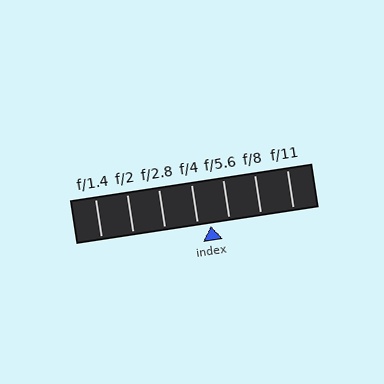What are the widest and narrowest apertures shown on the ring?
The widest aperture shown is f/1.4 and the narrowest is f/11.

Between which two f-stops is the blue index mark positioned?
The index mark is between f/4 and f/5.6.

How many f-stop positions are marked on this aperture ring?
There are 7 f-stop positions marked.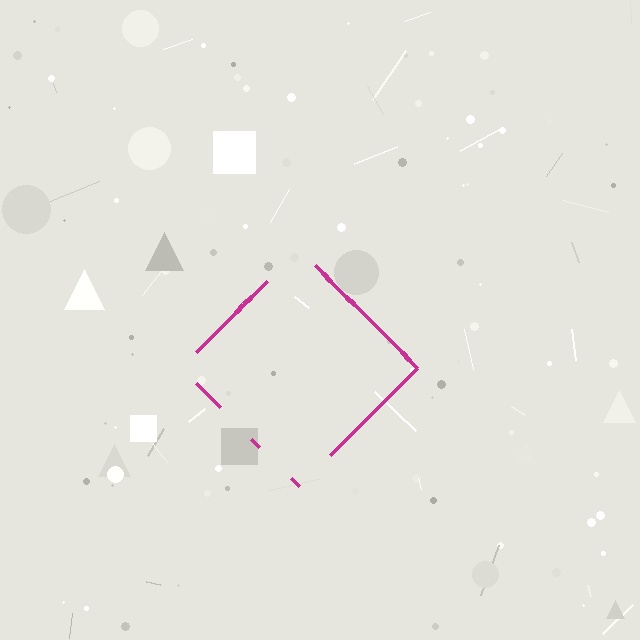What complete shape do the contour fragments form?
The contour fragments form a diamond.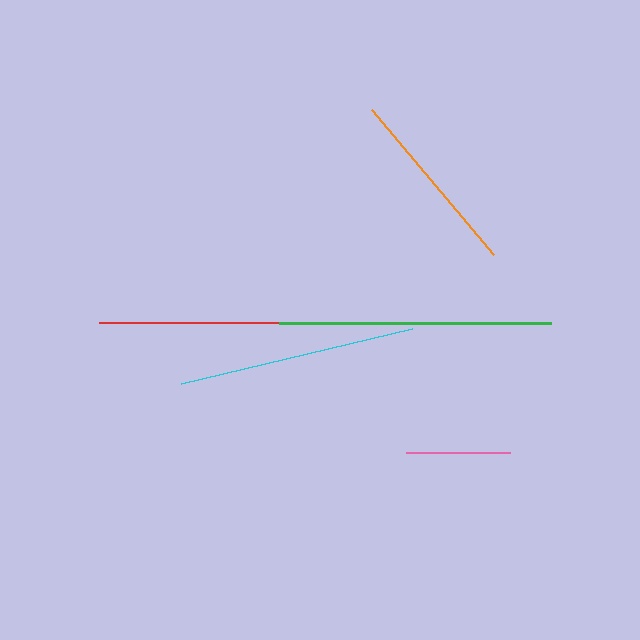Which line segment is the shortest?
The pink line is the shortest at approximately 104 pixels.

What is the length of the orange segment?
The orange segment is approximately 189 pixels long.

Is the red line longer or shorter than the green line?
The green line is longer than the red line.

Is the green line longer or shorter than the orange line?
The green line is longer than the orange line.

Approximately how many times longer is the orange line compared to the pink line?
The orange line is approximately 1.8 times the length of the pink line.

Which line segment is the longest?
The green line is the longest at approximately 272 pixels.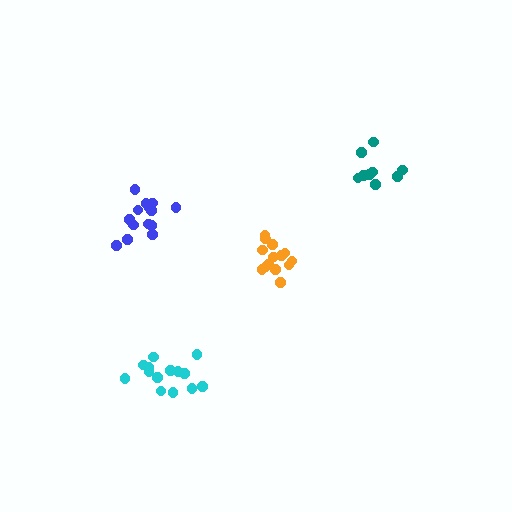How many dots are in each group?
Group 1: 14 dots, Group 2: 14 dots, Group 3: 9 dots, Group 4: 14 dots (51 total).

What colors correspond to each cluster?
The clusters are colored: blue, cyan, teal, orange.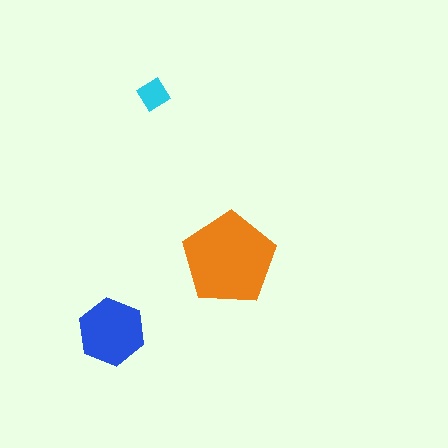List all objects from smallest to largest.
The cyan diamond, the blue hexagon, the orange pentagon.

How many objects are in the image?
There are 3 objects in the image.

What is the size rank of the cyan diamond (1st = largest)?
3rd.